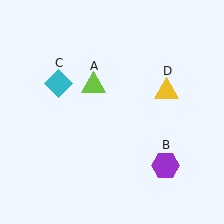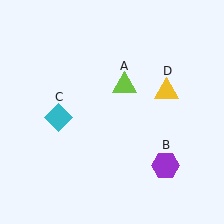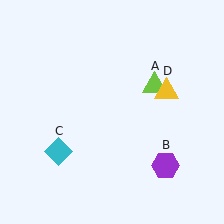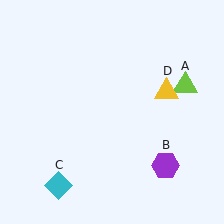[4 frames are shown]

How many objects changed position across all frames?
2 objects changed position: lime triangle (object A), cyan diamond (object C).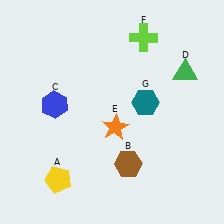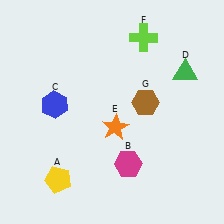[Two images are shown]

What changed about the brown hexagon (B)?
In Image 1, B is brown. In Image 2, it changed to magenta.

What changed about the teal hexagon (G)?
In Image 1, G is teal. In Image 2, it changed to brown.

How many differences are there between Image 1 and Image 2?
There are 2 differences between the two images.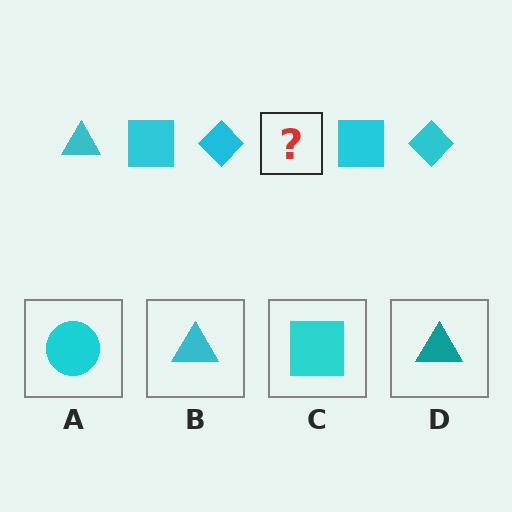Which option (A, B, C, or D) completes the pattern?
B.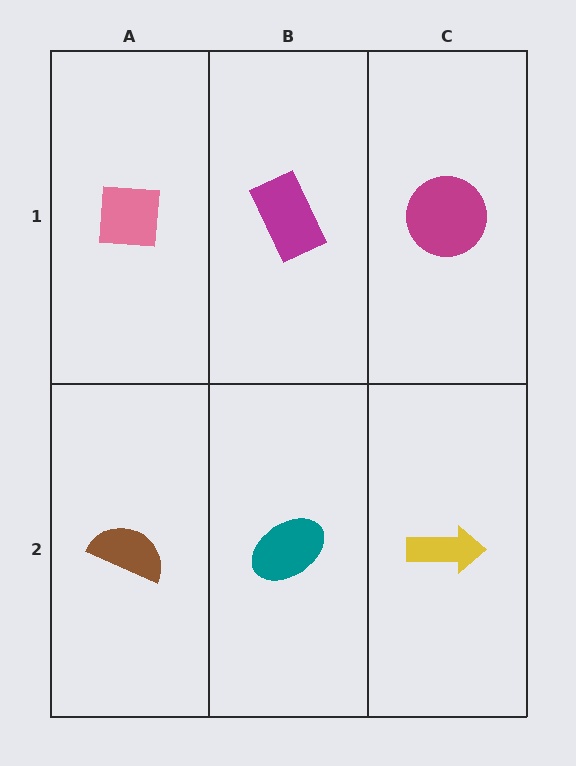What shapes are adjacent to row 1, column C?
A yellow arrow (row 2, column C), a magenta rectangle (row 1, column B).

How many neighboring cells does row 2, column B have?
3.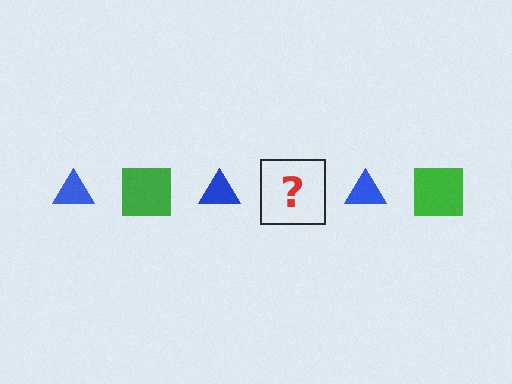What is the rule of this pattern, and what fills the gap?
The rule is that the pattern alternates between blue triangle and green square. The gap should be filled with a green square.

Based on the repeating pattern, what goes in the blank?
The blank should be a green square.